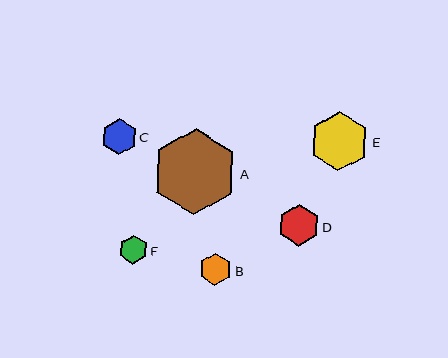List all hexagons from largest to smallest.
From largest to smallest: A, E, D, C, B, F.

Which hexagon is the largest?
Hexagon A is the largest with a size of approximately 86 pixels.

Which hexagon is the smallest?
Hexagon F is the smallest with a size of approximately 29 pixels.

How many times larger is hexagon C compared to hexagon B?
Hexagon C is approximately 1.1 times the size of hexagon B.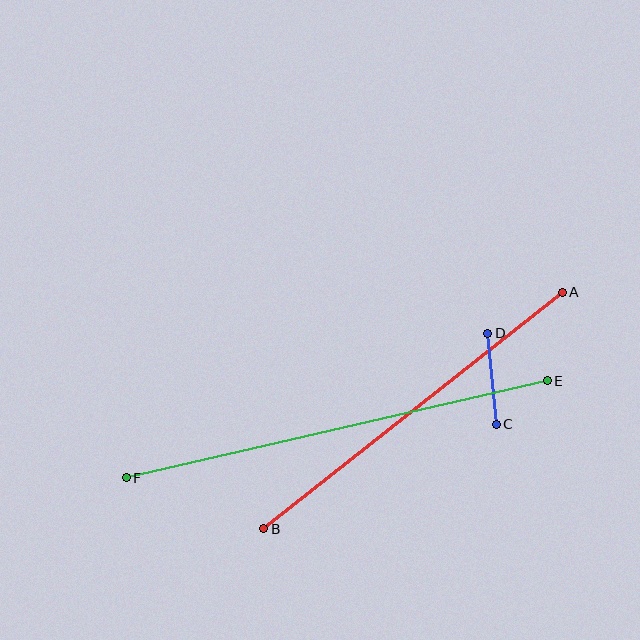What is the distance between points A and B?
The distance is approximately 381 pixels.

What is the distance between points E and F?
The distance is approximately 432 pixels.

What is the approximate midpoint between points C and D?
The midpoint is at approximately (492, 379) pixels.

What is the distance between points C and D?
The distance is approximately 91 pixels.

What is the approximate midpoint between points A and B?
The midpoint is at approximately (413, 411) pixels.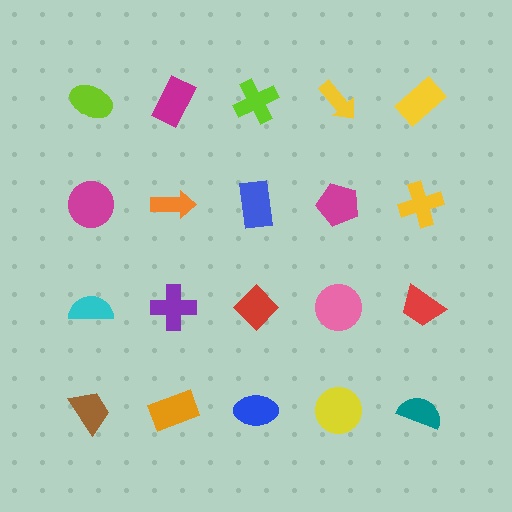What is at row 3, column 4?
A pink circle.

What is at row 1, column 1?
A lime ellipse.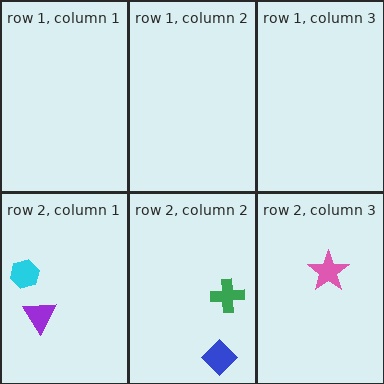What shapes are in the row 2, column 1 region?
The cyan hexagon, the purple triangle.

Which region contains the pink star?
The row 2, column 3 region.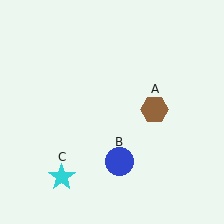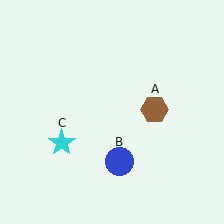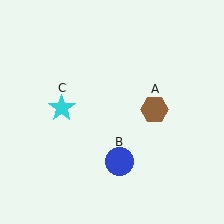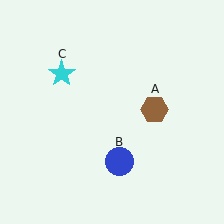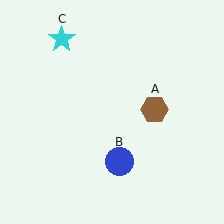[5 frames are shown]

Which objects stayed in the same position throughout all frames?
Brown hexagon (object A) and blue circle (object B) remained stationary.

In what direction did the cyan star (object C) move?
The cyan star (object C) moved up.